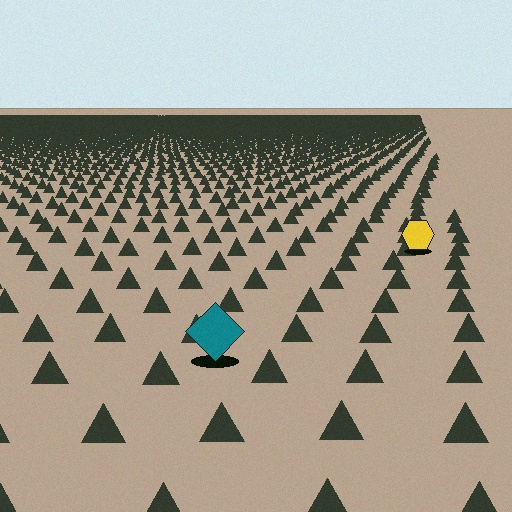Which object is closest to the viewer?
The teal diamond is closest. The texture marks near it are larger and more spread out.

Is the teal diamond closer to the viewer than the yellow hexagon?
Yes. The teal diamond is closer — you can tell from the texture gradient: the ground texture is coarser near it.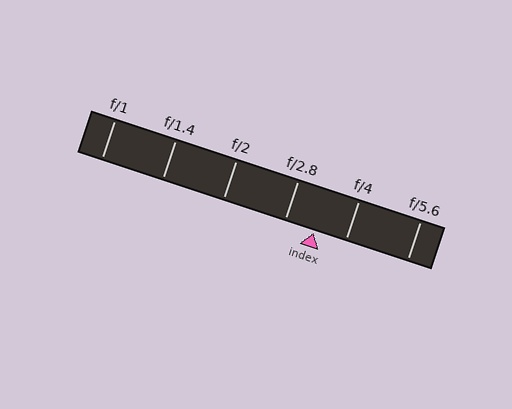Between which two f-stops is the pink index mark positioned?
The index mark is between f/2.8 and f/4.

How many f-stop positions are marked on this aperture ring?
There are 6 f-stop positions marked.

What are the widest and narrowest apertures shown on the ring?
The widest aperture shown is f/1 and the narrowest is f/5.6.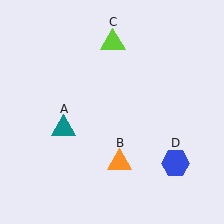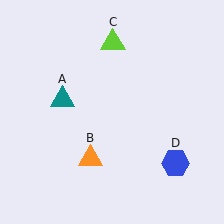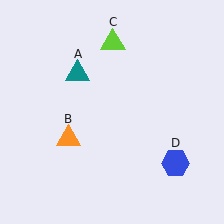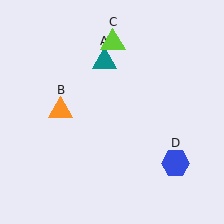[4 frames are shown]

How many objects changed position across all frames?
2 objects changed position: teal triangle (object A), orange triangle (object B).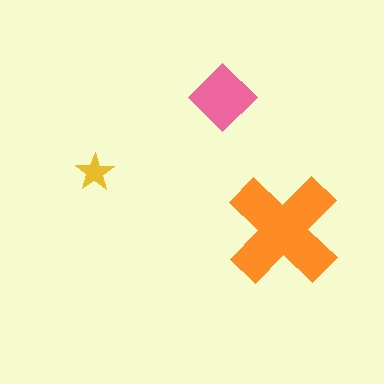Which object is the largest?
The orange cross.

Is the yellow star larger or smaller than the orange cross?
Smaller.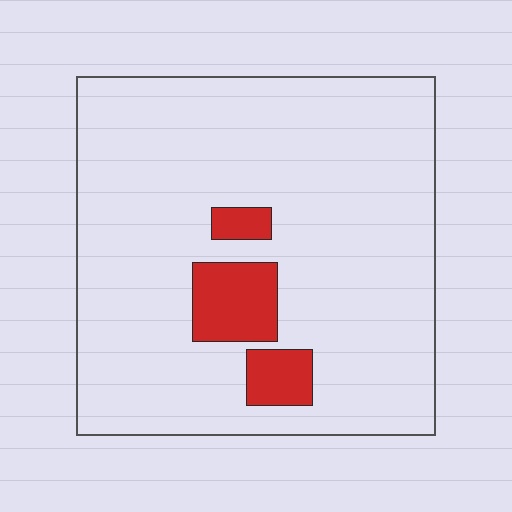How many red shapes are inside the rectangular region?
3.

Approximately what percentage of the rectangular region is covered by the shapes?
Approximately 10%.